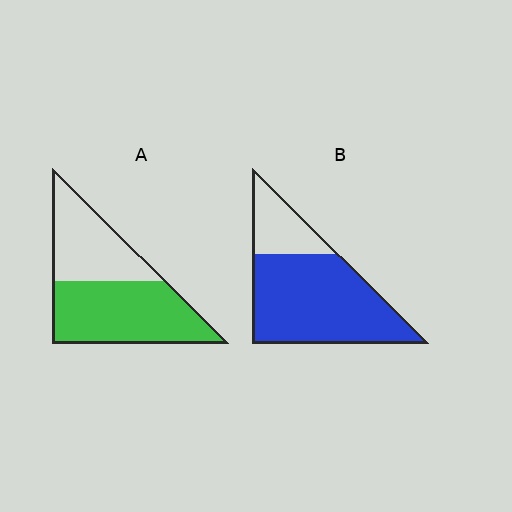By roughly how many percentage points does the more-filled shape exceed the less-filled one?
By roughly 15 percentage points (B over A).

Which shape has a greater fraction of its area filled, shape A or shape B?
Shape B.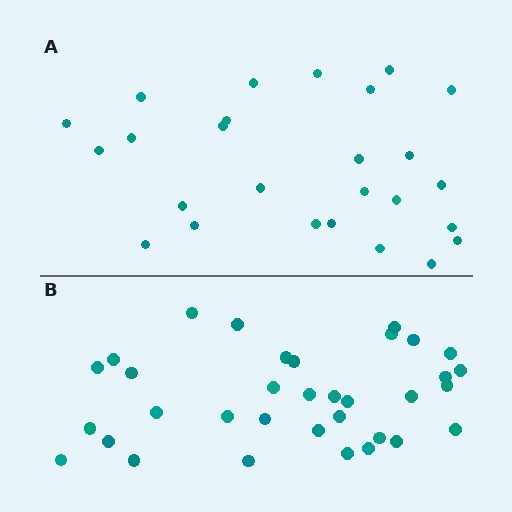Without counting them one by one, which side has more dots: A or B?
Region B (the bottom region) has more dots.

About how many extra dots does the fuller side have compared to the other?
Region B has roughly 8 or so more dots than region A.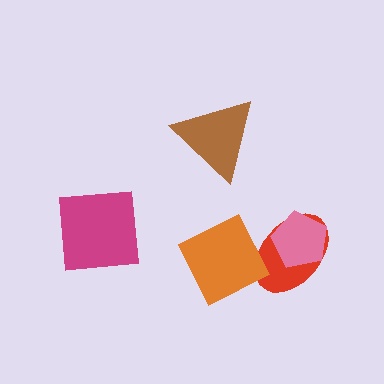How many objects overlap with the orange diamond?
1 object overlaps with the orange diamond.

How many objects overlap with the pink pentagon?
1 object overlaps with the pink pentagon.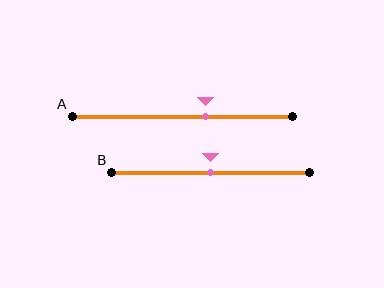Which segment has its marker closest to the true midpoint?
Segment B has its marker closest to the true midpoint.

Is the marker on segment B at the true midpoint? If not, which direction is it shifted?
Yes, the marker on segment B is at the true midpoint.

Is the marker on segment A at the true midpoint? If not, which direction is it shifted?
No, the marker on segment A is shifted to the right by about 10% of the segment length.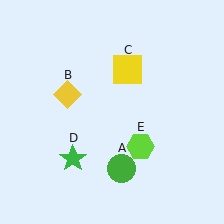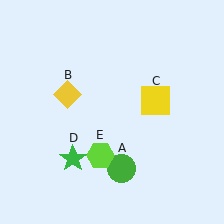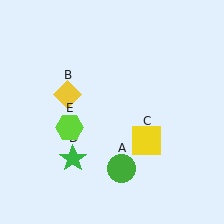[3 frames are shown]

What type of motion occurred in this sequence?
The yellow square (object C), lime hexagon (object E) rotated clockwise around the center of the scene.